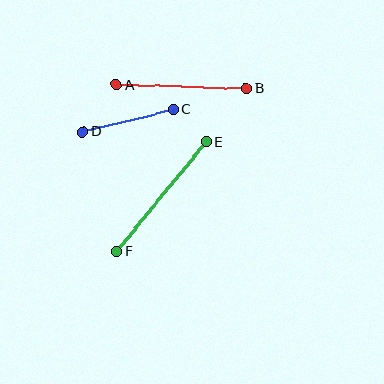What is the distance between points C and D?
The distance is approximately 93 pixels.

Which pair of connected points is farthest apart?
Points E and F are farthest apart.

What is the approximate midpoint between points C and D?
The midpoint is at approximately (128, 121) pixels.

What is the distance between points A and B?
The distance is approximately 130 pixels.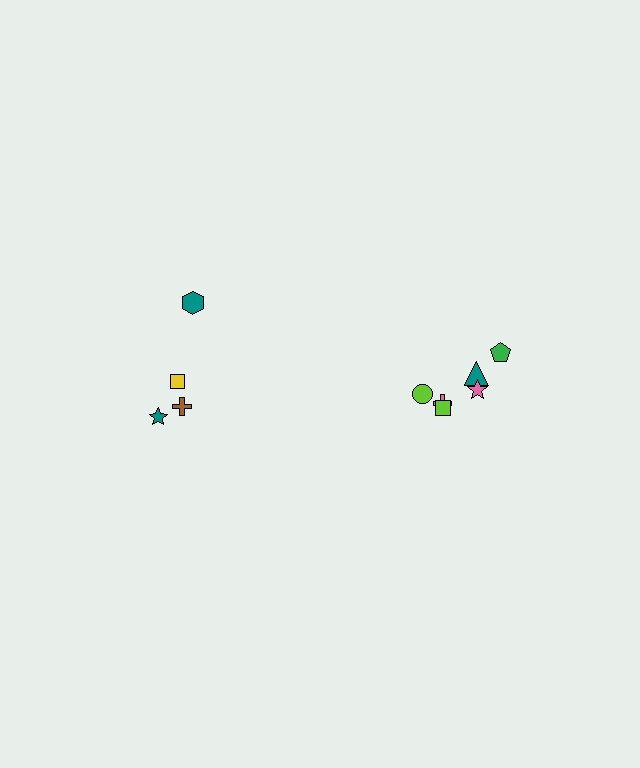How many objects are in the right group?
There are 6 objects.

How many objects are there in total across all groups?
There are 10 objects.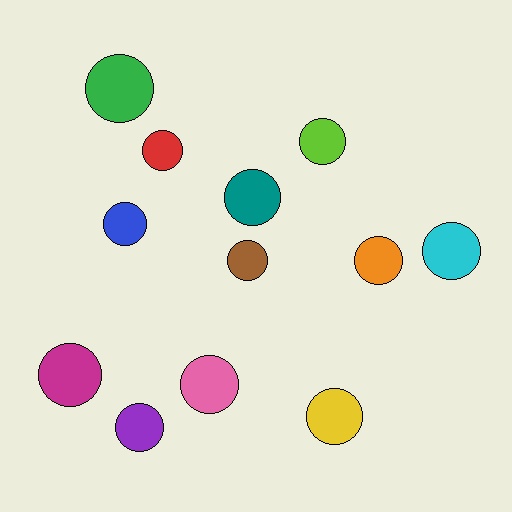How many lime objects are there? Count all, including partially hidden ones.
There is 1 lime object.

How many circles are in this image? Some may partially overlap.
There are 12 circles.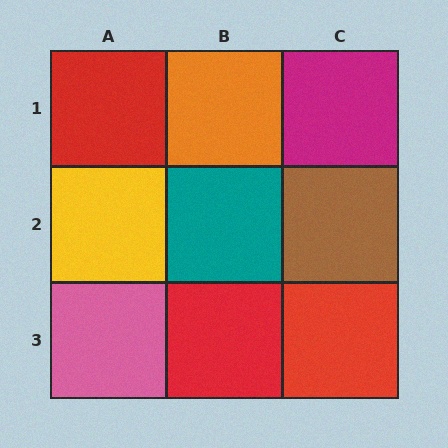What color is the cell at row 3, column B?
Red.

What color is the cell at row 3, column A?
Pink.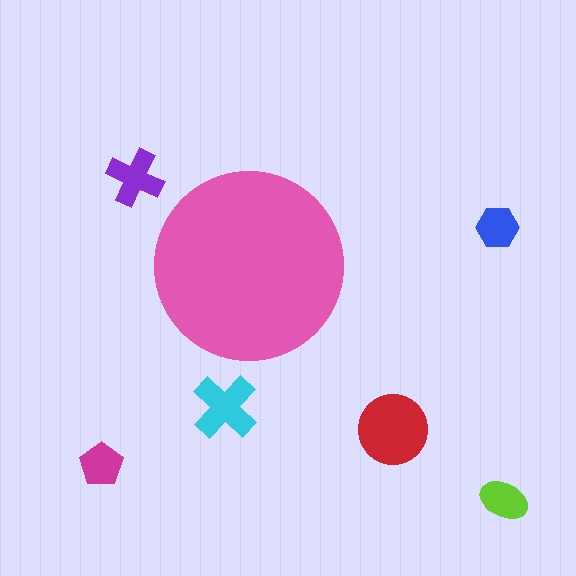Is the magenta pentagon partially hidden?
No, the magenta pentagon is fully visible.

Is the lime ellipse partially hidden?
No, the lime ellipse is fully visible.